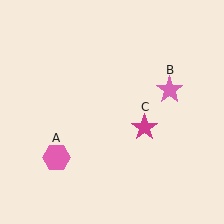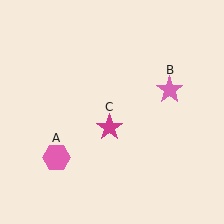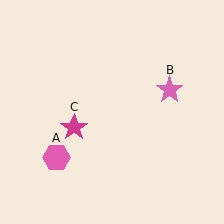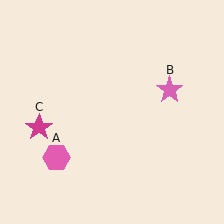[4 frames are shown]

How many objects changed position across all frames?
1 object changed position: magenta star (object C).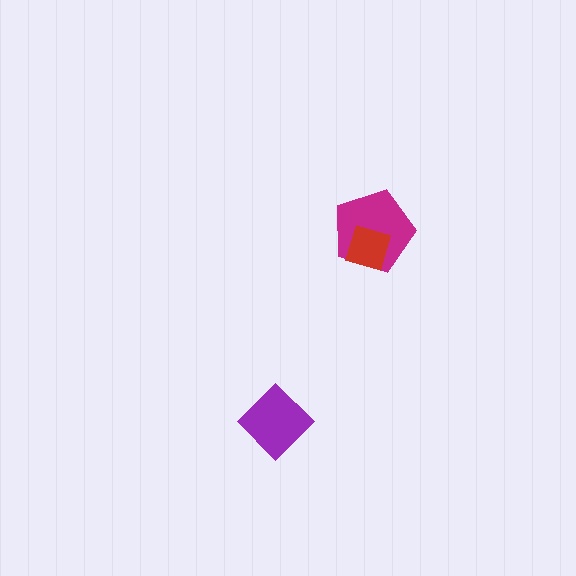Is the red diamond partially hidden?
No, no other shape covers it.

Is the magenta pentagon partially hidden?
Yes, it is partially covered by another shape.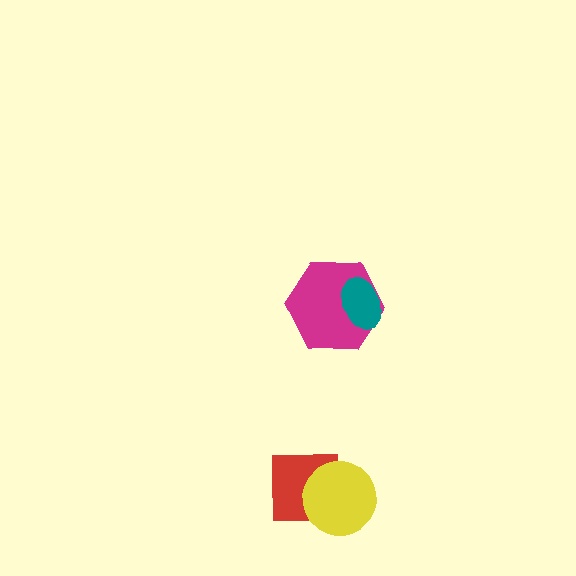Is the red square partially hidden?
Yes, it is partially covered by another shape.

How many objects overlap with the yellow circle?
1 object overlaps with the yellow circle.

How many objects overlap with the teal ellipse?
1 object overlaps with the teal ellipse.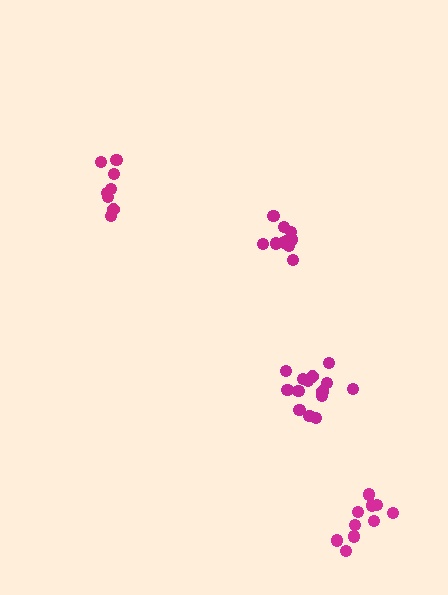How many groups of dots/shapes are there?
There are 4 groups.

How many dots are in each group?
Group 1: 8 dots, Group 2: 14 dots, Group 3: 10 dots, Group 4: 10 dots (42 total).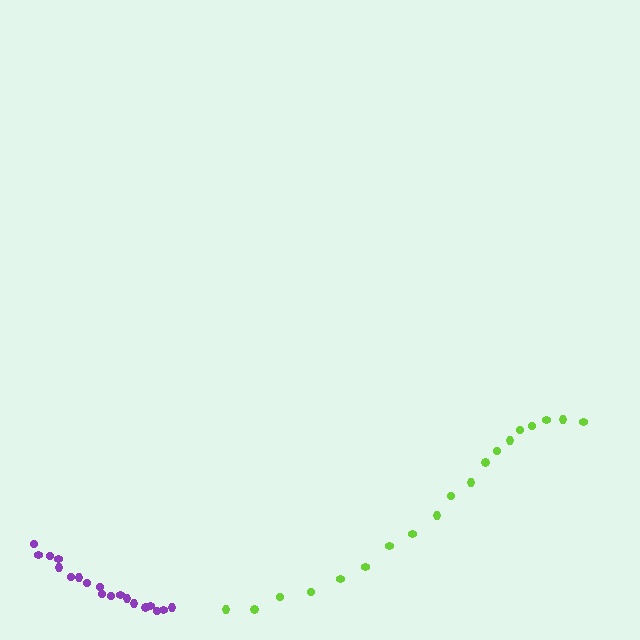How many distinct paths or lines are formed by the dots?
There are 2 distinct paths.